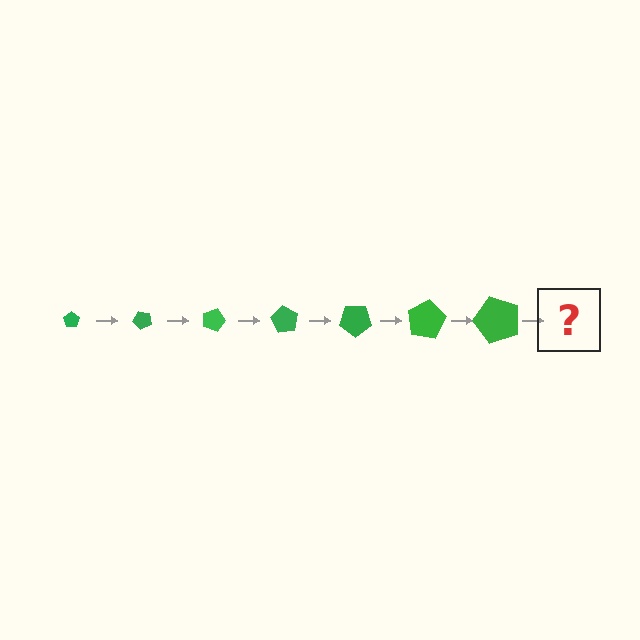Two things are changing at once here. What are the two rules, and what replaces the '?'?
The two rules are that the pentagon grows larger each step and it rotates 45 degrees each step. The '?' should be a pentagon, larger than the previous one and rotated 315 degrees from the start.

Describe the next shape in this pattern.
It should be a pentagon, larger than the previous one and rotated 315 degrees from the start.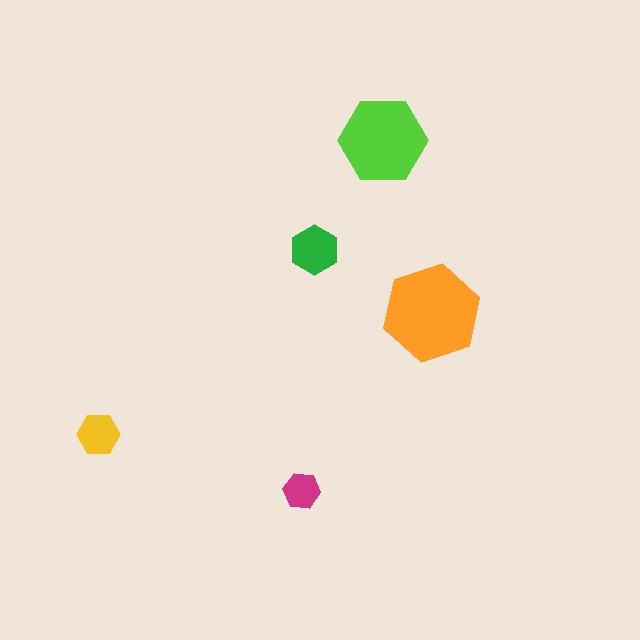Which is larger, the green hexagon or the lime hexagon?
The lime one.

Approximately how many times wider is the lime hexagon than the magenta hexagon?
About 2.5 times wider.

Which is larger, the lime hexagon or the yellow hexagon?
The lime one.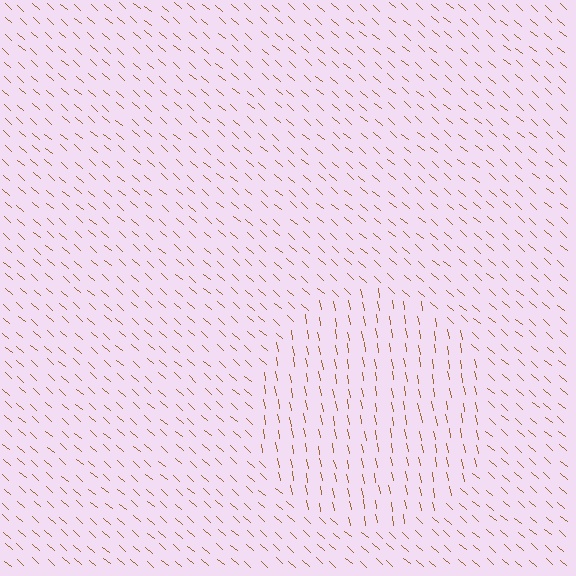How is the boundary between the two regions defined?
The boundary is defined purely by a change in line orientation (approximately 38 degrees difference). All lines are the same color and thickness.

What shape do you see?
I see a circle.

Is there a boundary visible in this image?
Yes, there is a texture boundary formed by a change in line orientation.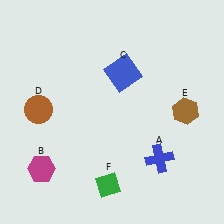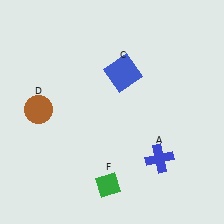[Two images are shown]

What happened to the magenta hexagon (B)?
The magenta hexagon (B) was removed in Image 2. It was in the bottom-left area of Image 1.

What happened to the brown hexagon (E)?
The brown hexagon (E) was removed in Image 2. It was in the top-right area of Image 1.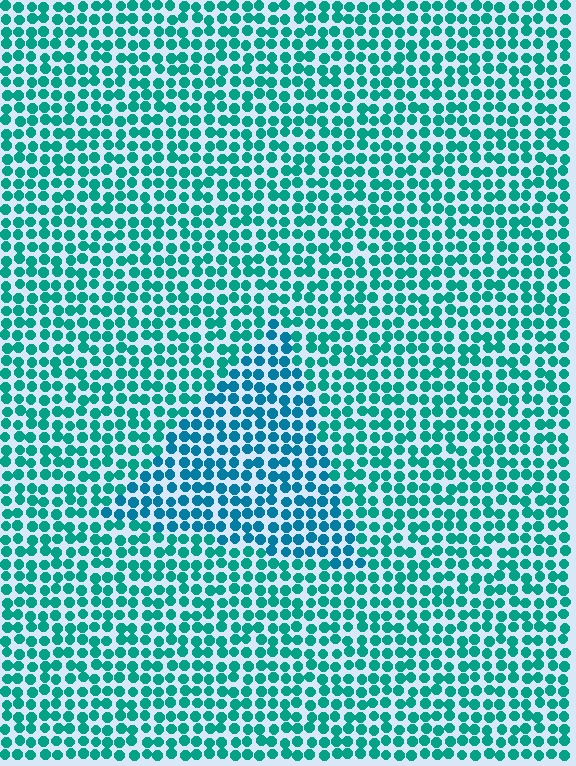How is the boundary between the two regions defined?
The boundary is defined purely by a slight shift in hue (about 24 degrees). Spacing, size, and orientation are identical on both sides.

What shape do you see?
I see a triangle.